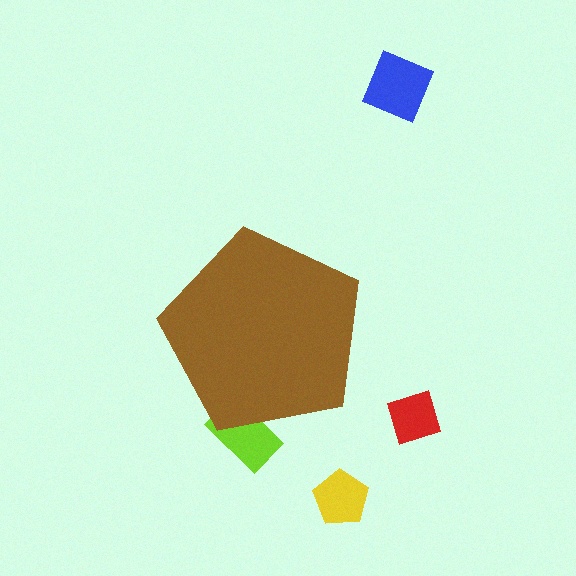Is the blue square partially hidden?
No, the blue square is fully visible.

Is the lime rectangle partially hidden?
Yes, the lime rectangle is partially hidden behind the brown pentagon.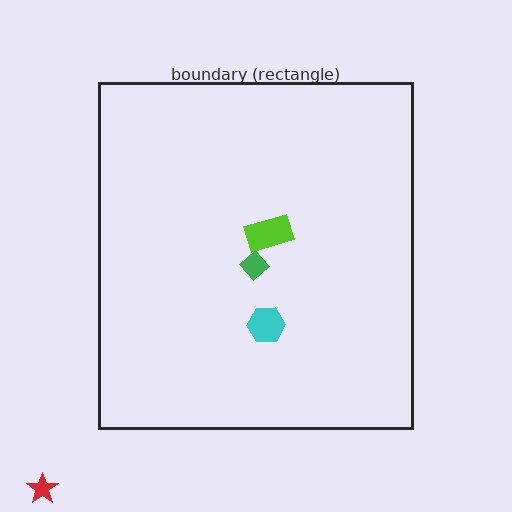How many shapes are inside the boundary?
3 inside, 1 outside.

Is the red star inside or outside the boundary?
Outside.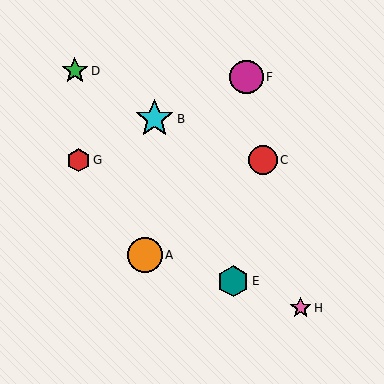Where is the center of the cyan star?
The center of the cyan star is at (154, 119).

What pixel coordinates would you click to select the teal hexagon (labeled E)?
Click at (233, 281) to select the teal hexagon E.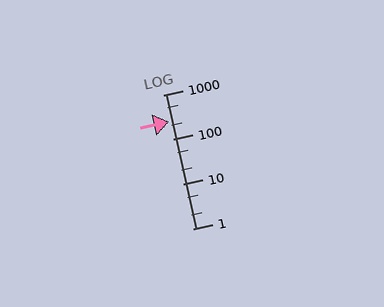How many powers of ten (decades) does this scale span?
The scale spans 3 decades, from 1 to 1000.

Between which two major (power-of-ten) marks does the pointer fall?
The pointer is between 100 and 1000.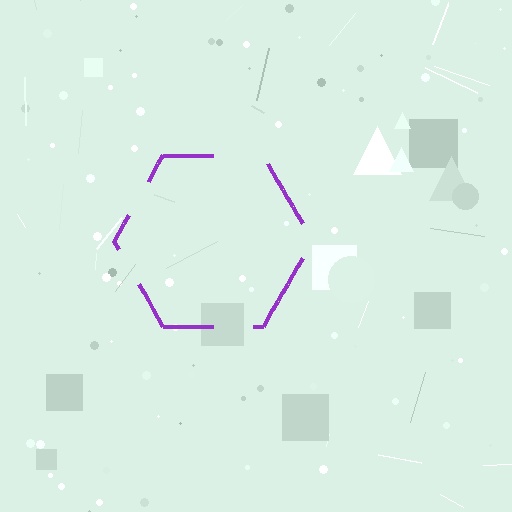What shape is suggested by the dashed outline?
The dashed outline suggests a hexagon.